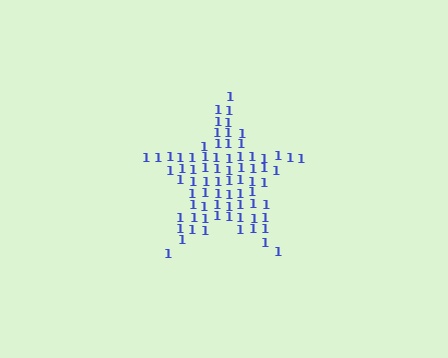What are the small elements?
The small elements are digit 1's.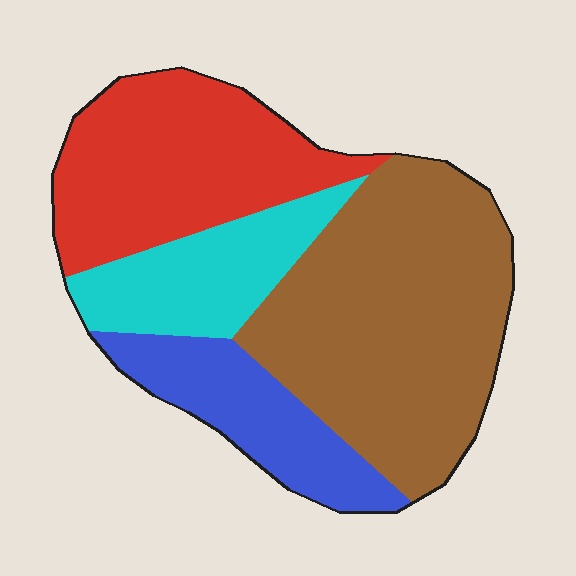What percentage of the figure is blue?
Blue takes up about one sixth (1/6) of the figure.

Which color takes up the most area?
Brown, at roughly 40%.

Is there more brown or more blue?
Brown.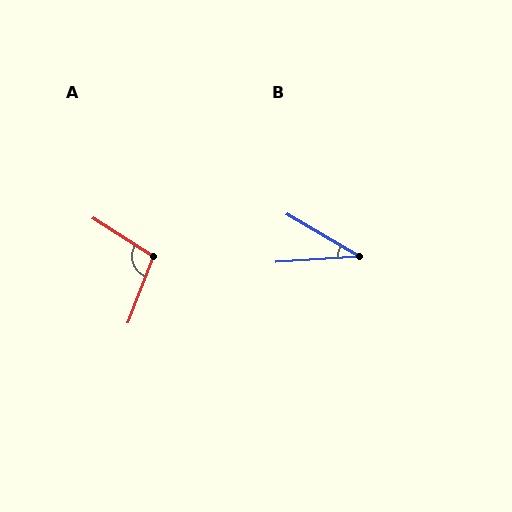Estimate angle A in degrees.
Approximately 102 degrees.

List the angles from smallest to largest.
B (34°), A (102°).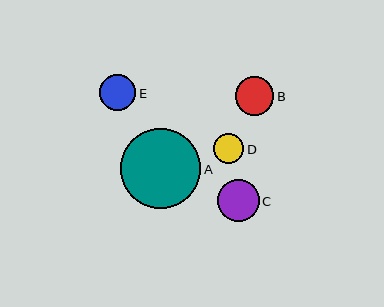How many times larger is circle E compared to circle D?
Circle E is approximately 1.2 times the size of circle D.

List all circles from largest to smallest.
From largest to smallest: A, C, B, E, D.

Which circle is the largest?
Circle A is the largest with a size of approximately 80 pixels.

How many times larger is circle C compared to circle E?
Circle C is approximately 1.2 times the size of circle E.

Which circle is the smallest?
Circle D is the smallest with a size of approximately 30 pixels.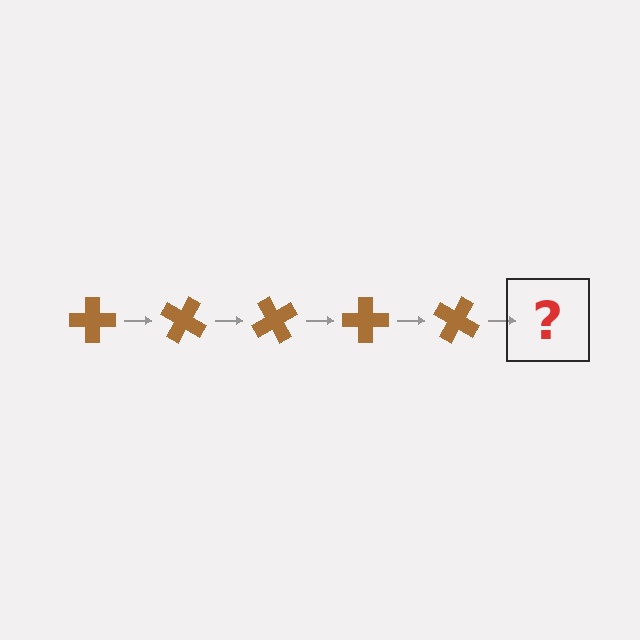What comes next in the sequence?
The next element should be a brown cross rotated 150 degrees.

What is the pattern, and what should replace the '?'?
The pattern is that the cross rotates 30 degrees each step. The '?' should be a brown cross rotated 150 degrees.